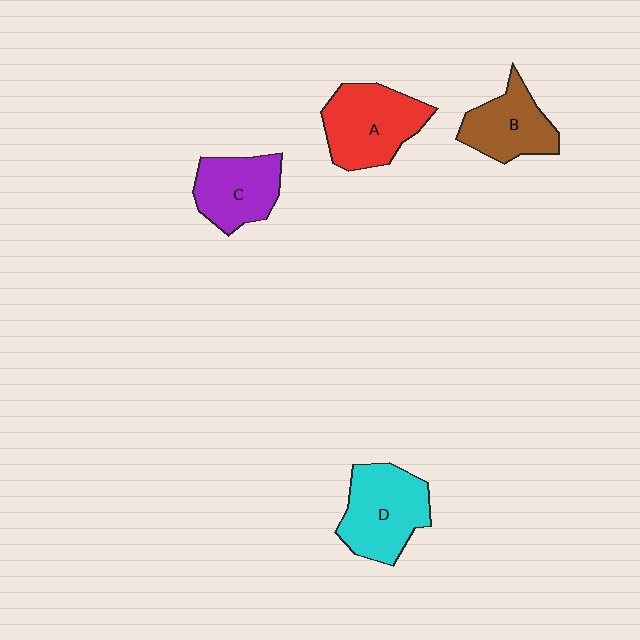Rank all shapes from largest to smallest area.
From largest to smallest: A (red), D (cyan), C (purple), B (brown).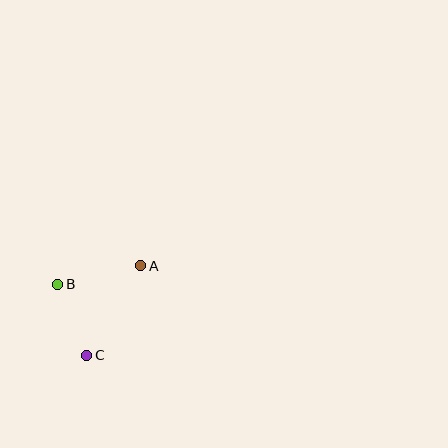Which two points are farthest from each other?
Points A and C are farthest from each other.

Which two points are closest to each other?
Points B and C are closest to each other.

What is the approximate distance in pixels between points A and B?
The distance between A and B is approximately 85 pixels.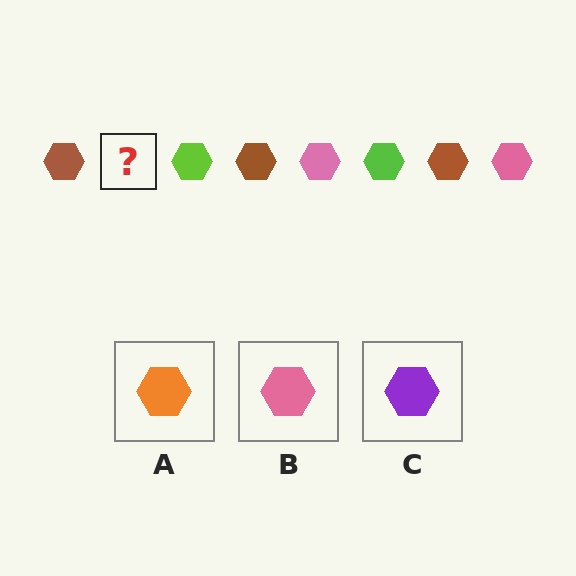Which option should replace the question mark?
Option B.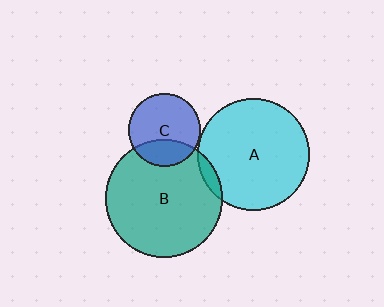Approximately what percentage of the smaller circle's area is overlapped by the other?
Approximately 30%.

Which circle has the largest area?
Circle B (teal).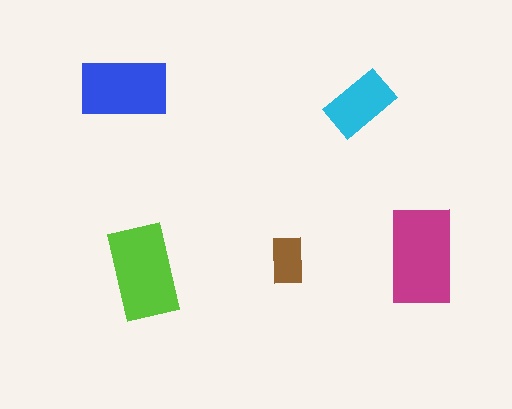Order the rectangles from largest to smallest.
the magenta one, the lime one, the blue one, the cyan one, the brown one.